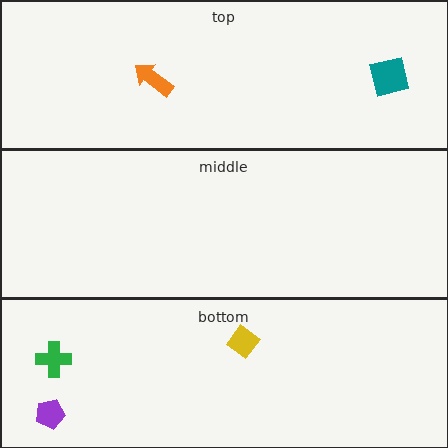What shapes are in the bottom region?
The green cross, the yellow diamond, the purple pentagon.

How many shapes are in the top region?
2.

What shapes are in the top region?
The teal square, the orange arrow.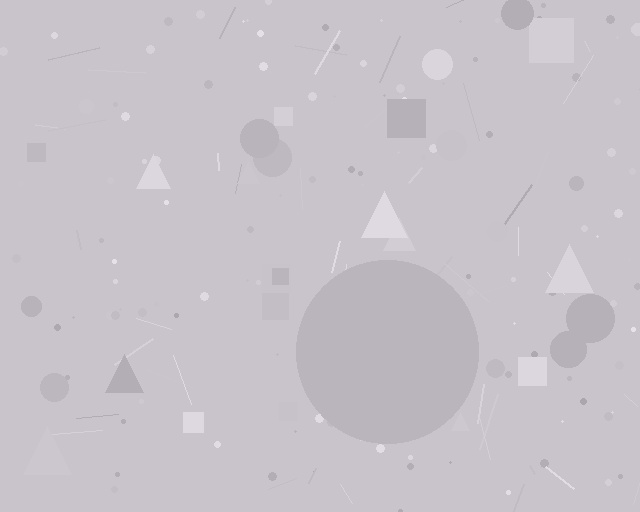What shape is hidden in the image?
A circle is hidden in the image.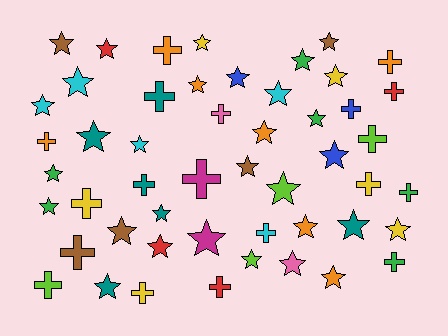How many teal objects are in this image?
There are 6 teal objects.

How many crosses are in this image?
There are 19 crosses.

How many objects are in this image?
There are 50 objects.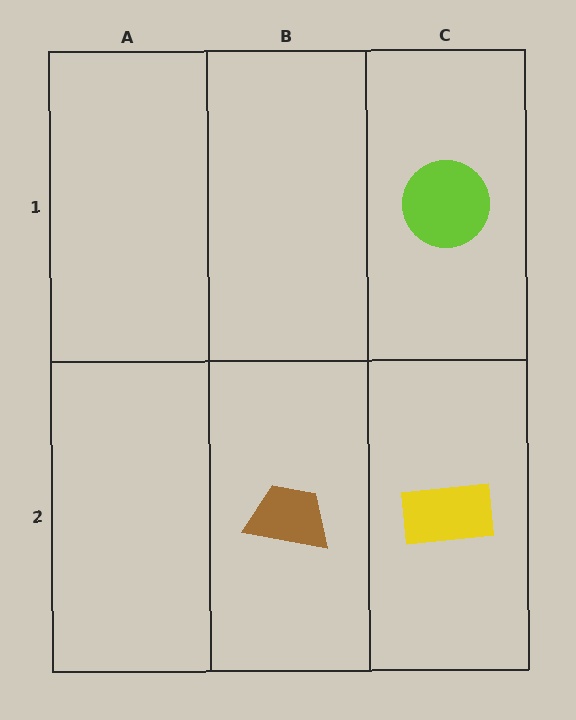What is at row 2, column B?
A brown trapezoid.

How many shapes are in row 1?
1 shape.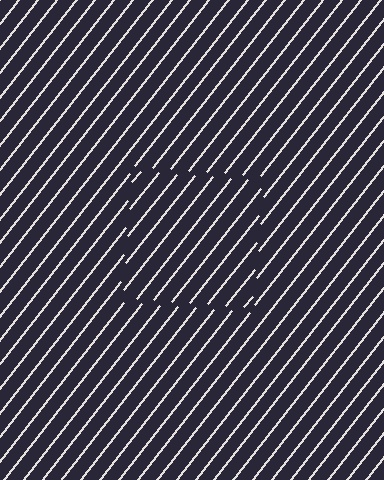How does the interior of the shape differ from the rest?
The interior of the shape contains the same grating, shifted by half a period — the contour is defined by the phase discontinuity where line-ends from the inner and outer gratings abut.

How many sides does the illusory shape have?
4 sides — the line-ends trace a square.